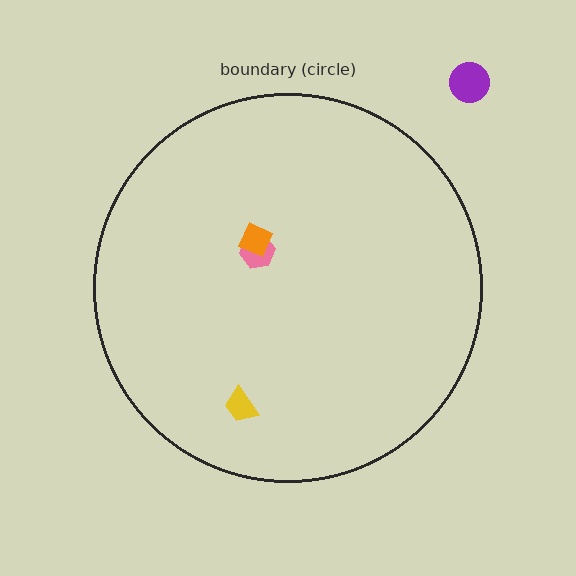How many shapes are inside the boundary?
3 inside, 1 outside.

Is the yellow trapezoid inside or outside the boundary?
Inside.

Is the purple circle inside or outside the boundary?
Outside.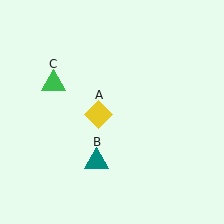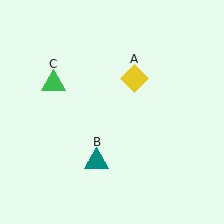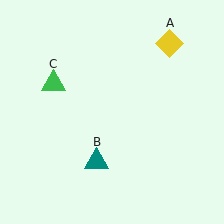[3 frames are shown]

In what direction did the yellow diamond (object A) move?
The yellow diamond (object A) moved up and to the right.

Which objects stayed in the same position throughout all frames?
Teal triangle (object B) and green triangle (object C) remained stationary.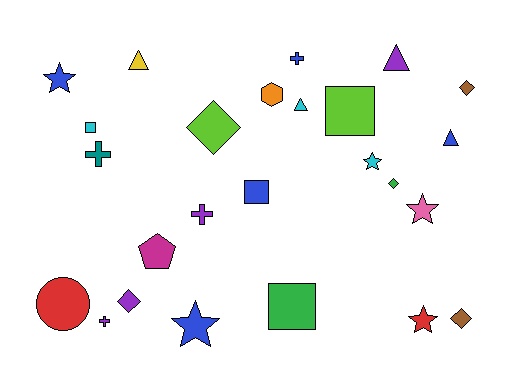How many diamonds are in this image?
There are 5 diamonds.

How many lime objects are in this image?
There are 2 lime objects.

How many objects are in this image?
There are 25 objects.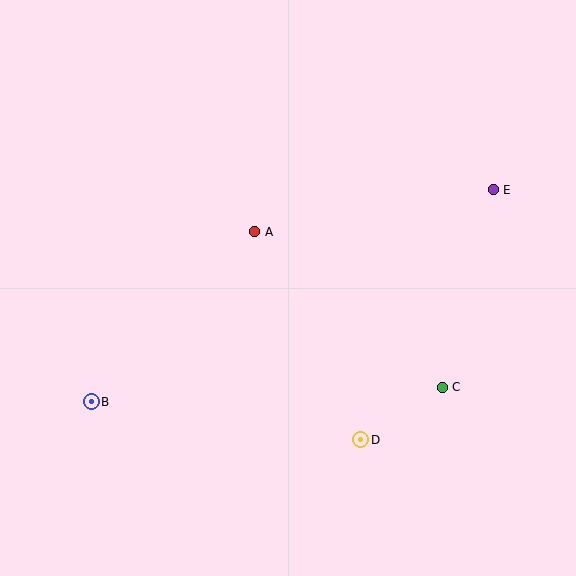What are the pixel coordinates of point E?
Point E is at (493, 190).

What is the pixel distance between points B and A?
The distance between B and A is 236 pixels.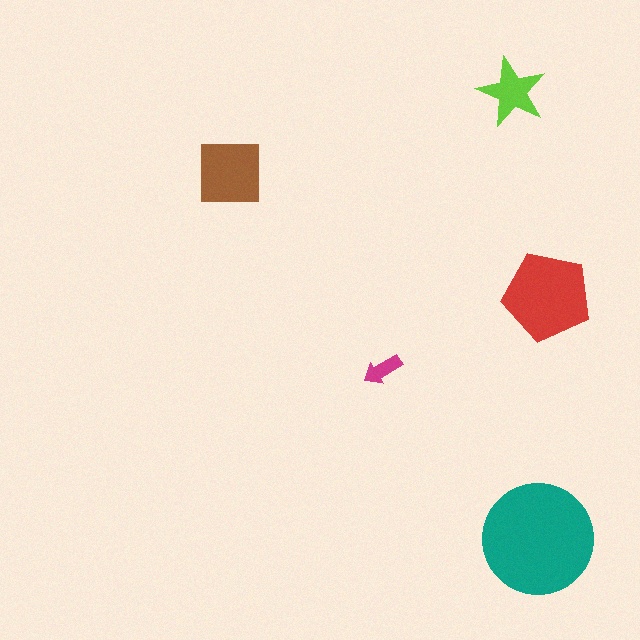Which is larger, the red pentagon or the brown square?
The red pentagon.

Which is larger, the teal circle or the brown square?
The teal circle.